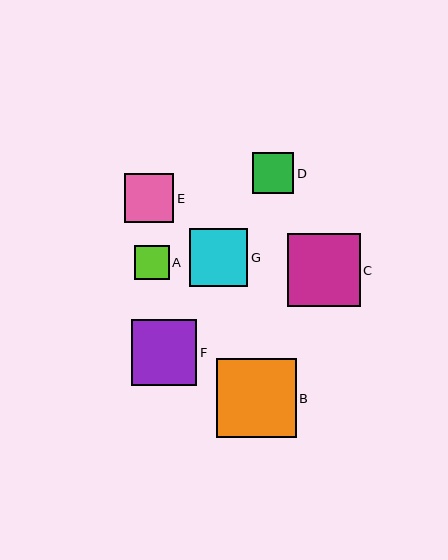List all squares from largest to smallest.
From largest to smallest: B, C, F, G, E, D, A.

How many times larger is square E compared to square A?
Square E is approximately 1.4 times the size of square A.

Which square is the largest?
Square B is the largest with a size of approximately 80 pixels.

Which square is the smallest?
Square A is the smallest with a size of approximately 34 pixels.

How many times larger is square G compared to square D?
Square G is approximately 1.4 times the size of square D.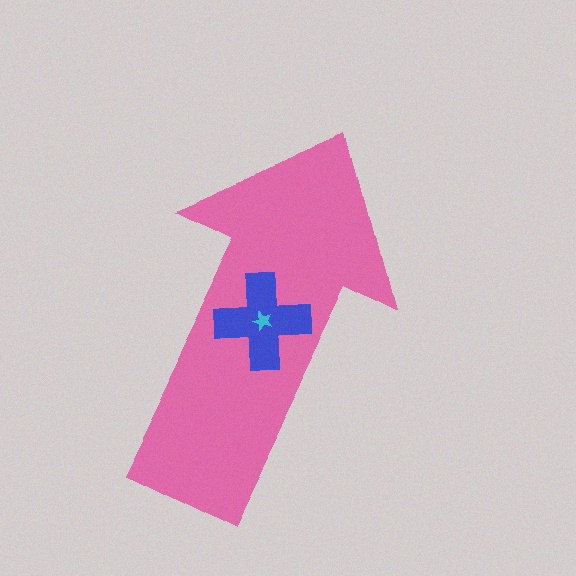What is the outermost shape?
The pink arrow.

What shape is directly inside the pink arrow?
The blue cross.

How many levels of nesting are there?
3.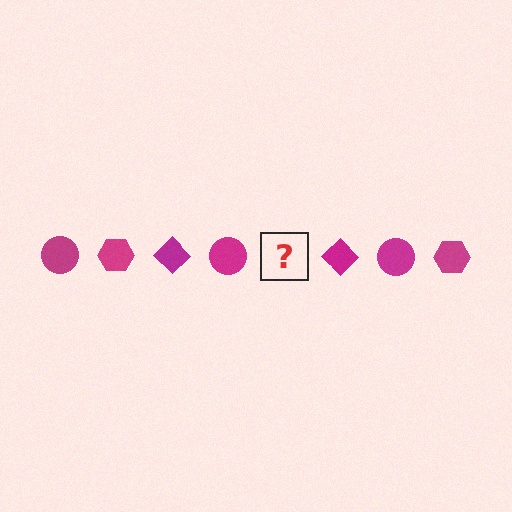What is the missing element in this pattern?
The missing element is a magenta hexagon.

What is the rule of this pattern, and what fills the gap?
The rule is that the pattern cycles through circle, hexagon, diamond shapes in magenta. The gap should be filled with a magenta hexagon.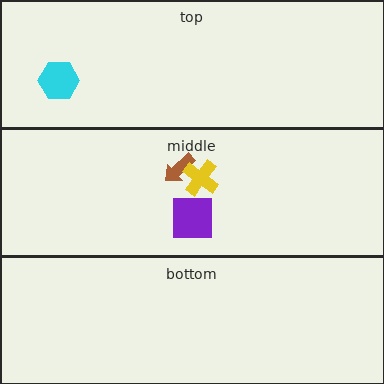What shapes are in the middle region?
The brown arrow, the purple square, the yellow cross.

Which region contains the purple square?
The middle region.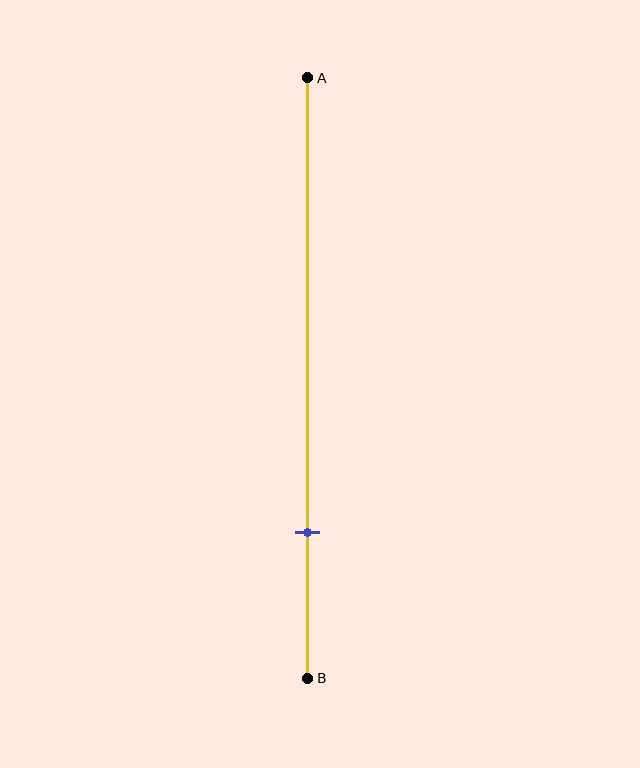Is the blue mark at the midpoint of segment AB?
No, the mark is at about 75% from A, not at the 50% midpoint.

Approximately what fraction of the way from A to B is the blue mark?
The blue mark is approximately 75% of the way from A to B.